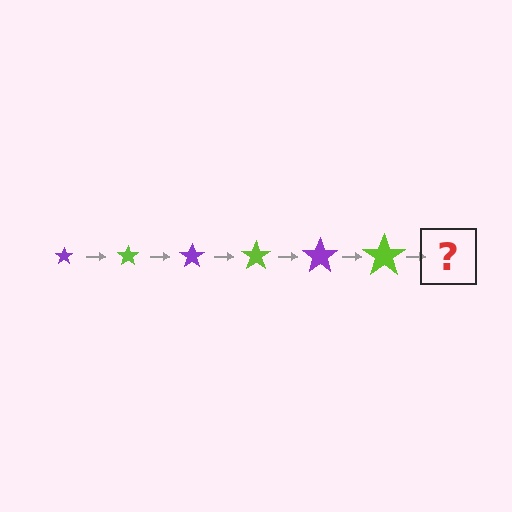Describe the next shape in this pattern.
It should be a purple star, larger than the previous one.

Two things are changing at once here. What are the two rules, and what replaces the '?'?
The two rules are that the star grows larger each step and the color cycles through purple and lime. The '?' should be a purple star, larger than the previous one.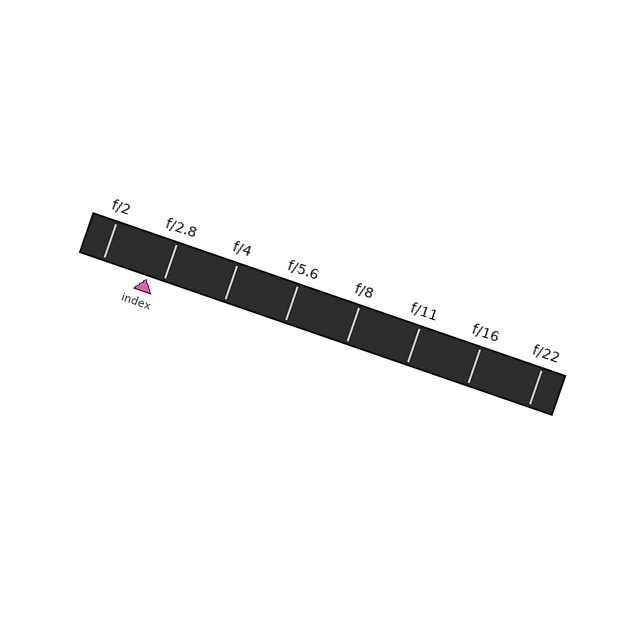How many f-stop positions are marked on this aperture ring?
There are 8 f-stop positions marked.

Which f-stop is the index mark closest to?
The index mark is closest to f/2.8.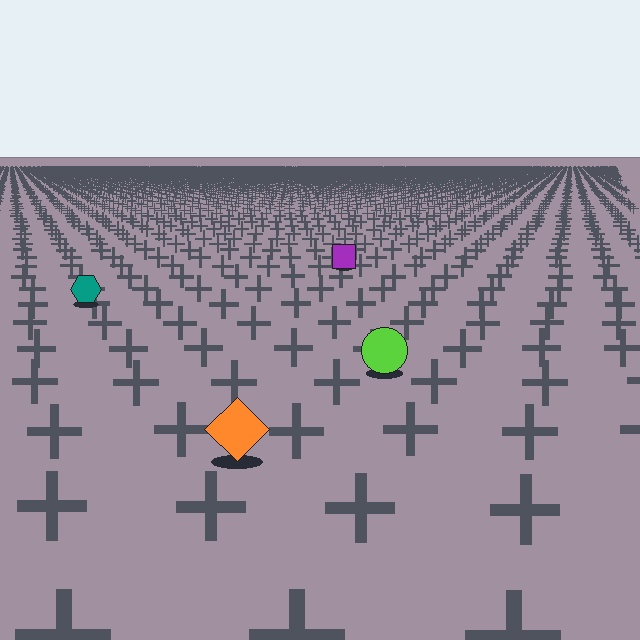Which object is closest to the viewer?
The orange diamond is closest. The texture marks near it are larger and more spread out.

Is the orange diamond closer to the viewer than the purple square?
Yes. The orange diamond is closer — you can tell from the texture gradient: the ground texture is coarser near it.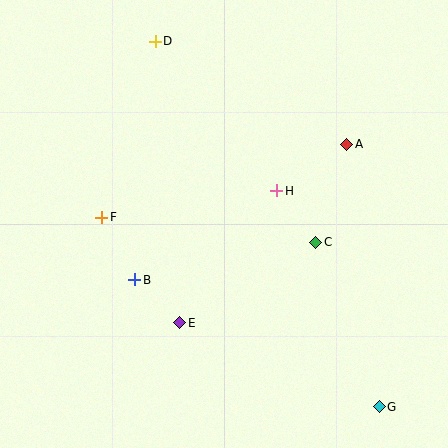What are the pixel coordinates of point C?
Point C is at (316, 242).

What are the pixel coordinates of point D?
Point D is at (155, 41).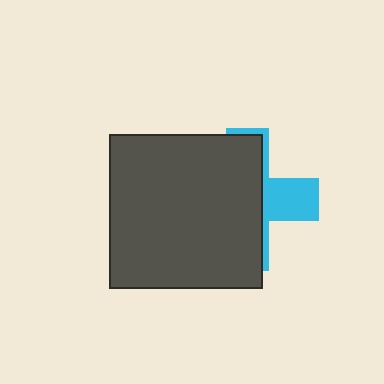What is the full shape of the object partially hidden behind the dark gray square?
The partially hidden object is a cyan cross.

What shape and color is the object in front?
The object in front is a dark gray square.